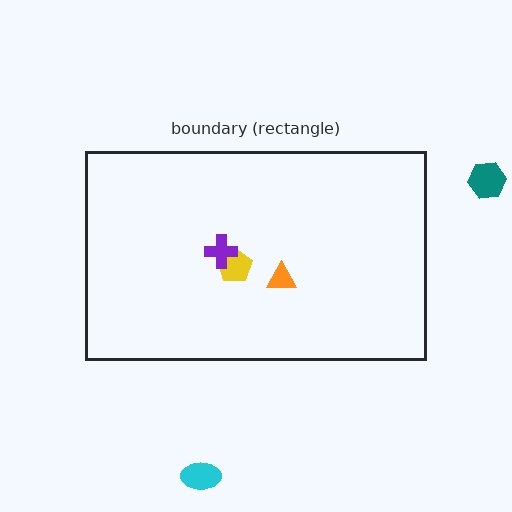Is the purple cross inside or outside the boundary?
Inside.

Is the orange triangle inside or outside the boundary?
Inside.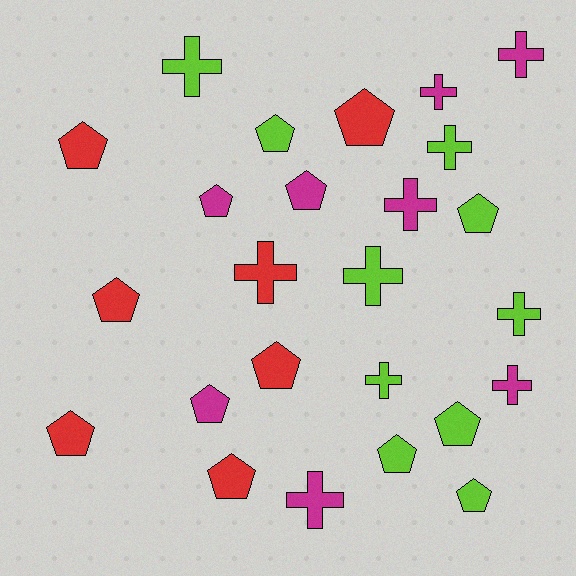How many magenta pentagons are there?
There are 3 magenta pentagons.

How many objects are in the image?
There are 25 objects.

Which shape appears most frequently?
Pentagon, with 14 objects.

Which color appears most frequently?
Lime, with 10 objects.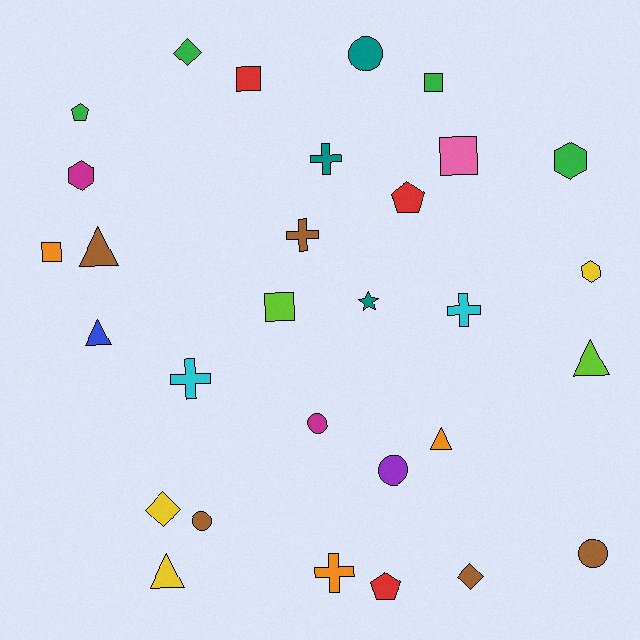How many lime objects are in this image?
There are 2 lime objects.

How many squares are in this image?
There are 5 squares.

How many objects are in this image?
There are 30 objects.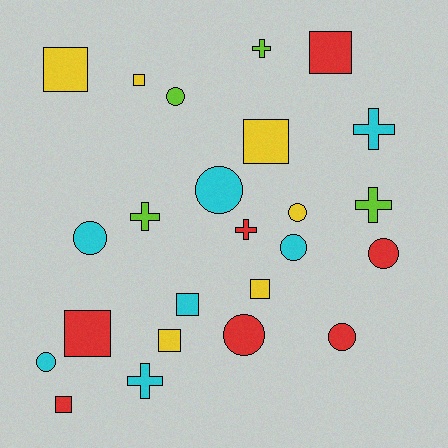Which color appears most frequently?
Cyan, with 7 objects.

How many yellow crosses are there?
There are no yellow crosses.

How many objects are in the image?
There are 24 objects.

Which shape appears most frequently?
Square, with 9 objects.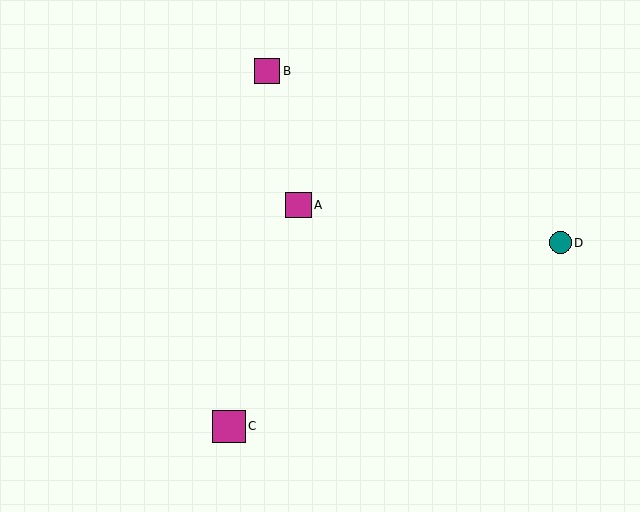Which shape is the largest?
The magenta square (labeled C) is the largest.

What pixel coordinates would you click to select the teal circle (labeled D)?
Click at (560, 243) to select the teal circle D.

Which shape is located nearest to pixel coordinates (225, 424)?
The magenta square (labeled C) at (229, 426) is nearest to that location.